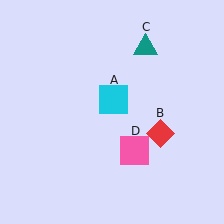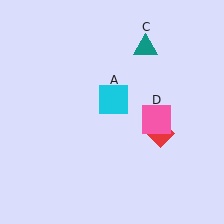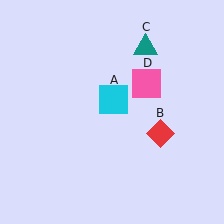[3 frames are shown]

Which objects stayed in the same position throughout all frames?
Cyan square (object A) and red diamond (object B) and teal triangle (object C) remained stationary.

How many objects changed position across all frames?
1 object changed position: pink square (object D).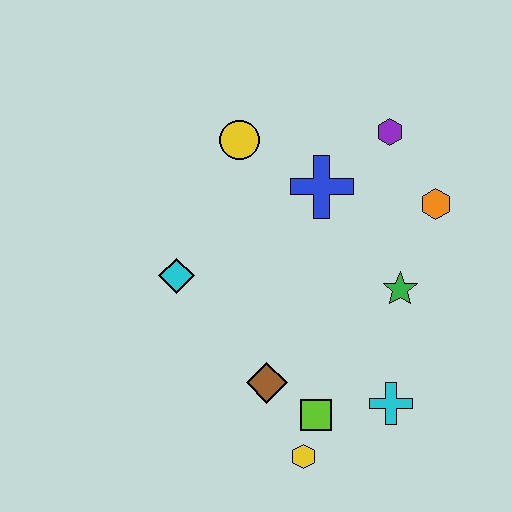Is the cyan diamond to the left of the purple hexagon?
Yes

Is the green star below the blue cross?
Yes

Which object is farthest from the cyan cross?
The yellow circle is farthest from the cyan cross.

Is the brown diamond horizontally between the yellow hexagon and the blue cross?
No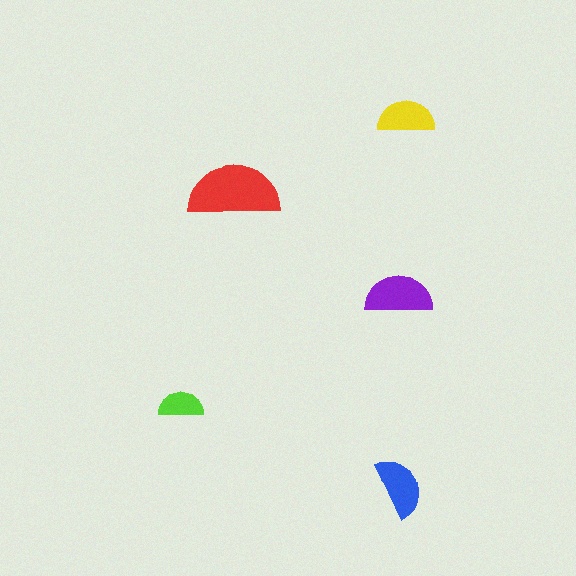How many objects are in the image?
There are 5 objects in the image.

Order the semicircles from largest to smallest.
the red one, the purple one, the blue one, the yellow one, the lime one.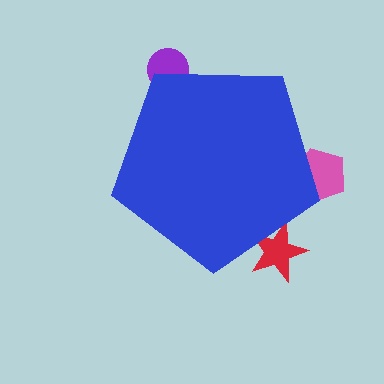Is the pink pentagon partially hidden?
Yes, the pink pentagon is partially hidden behind the blue pentagon.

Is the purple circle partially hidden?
Yes, the purple circle is partially hidden behind the blue pentagon.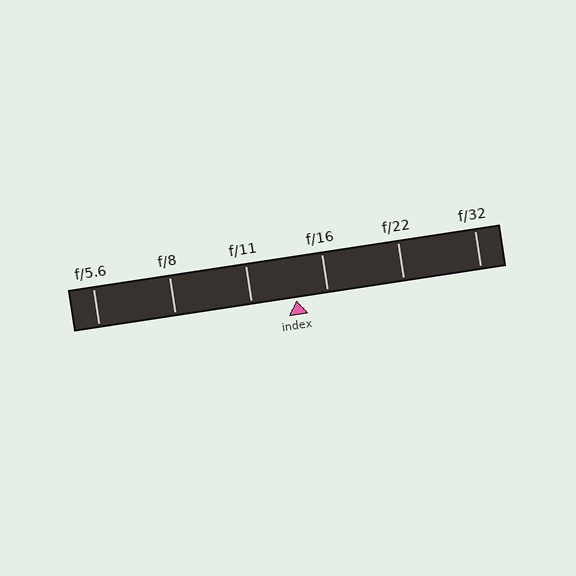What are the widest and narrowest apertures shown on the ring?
The widest aperture shown is f/5.6 and the narrowest is f/32.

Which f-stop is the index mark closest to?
The index mark is closest to f/16.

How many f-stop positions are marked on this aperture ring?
There are 6 f-stop positions marked.